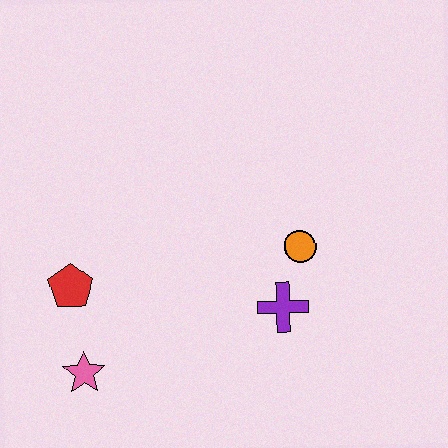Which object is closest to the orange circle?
The purple cross is closest to the orange circle.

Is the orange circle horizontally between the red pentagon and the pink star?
No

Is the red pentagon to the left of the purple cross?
Yes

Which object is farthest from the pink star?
The orange circle is farthest from the pink star.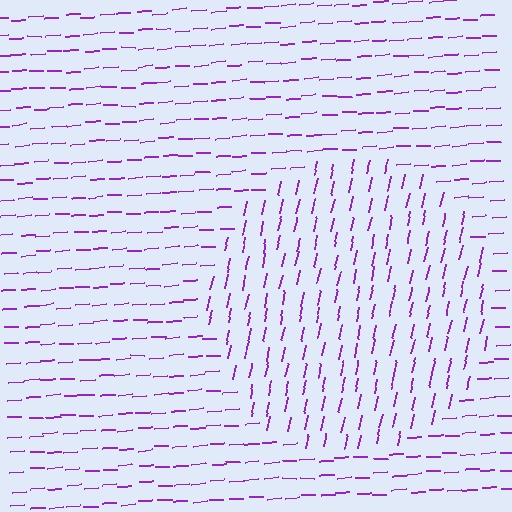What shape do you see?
I see a circle.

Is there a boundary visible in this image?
Yes, there is a texture boundary formed by a change in line orientation.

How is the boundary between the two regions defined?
The boundary is defined purely by a change in line orientation (approximately 75 degrees difference). All lines are the same color and thickness.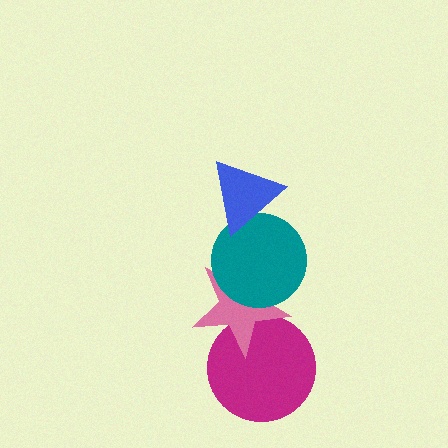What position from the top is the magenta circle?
The magenta circle is 4th from the top.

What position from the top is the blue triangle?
The blue triangle is 1st from the top.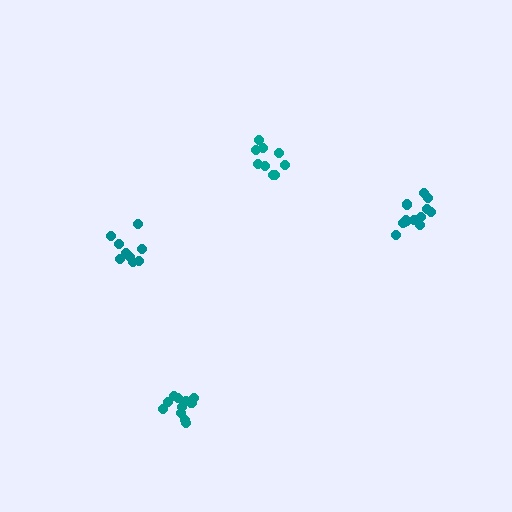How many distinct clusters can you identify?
There are 4 distinct clusters.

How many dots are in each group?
Group 1: 13 dots, Group 2: 9 dots, Group 3: 12 dots, Group 4: 9 dots (43 total).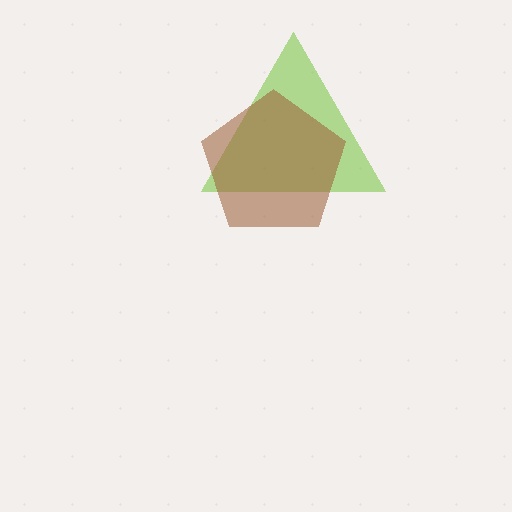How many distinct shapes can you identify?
There are 2 distinct shapes: a lime triangle, a brown pentagon.